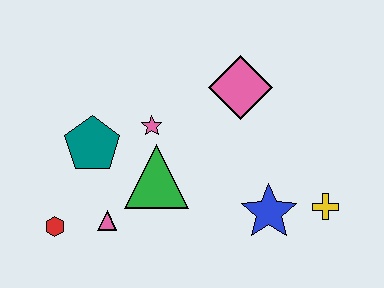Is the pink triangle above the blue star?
No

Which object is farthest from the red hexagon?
The yellow cross is farthest from the red hexagon.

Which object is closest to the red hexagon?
The pink triangle is closest to the red hexagon.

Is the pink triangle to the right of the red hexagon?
Yes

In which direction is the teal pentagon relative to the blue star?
The teal pentagon is to the left of the blue star.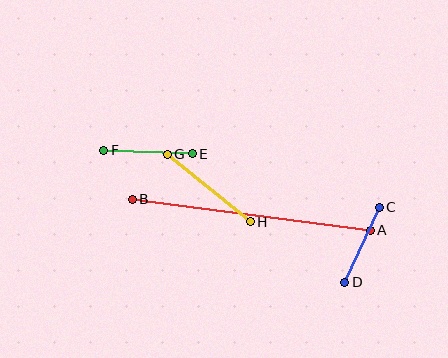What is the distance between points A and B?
The distance is approximately 240 pixels.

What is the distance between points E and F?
The distance is approximately 89 pixels.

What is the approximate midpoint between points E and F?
The midpoint is at approximately (148, 152) pixels.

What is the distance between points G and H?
The distance is approximately 107 pixels.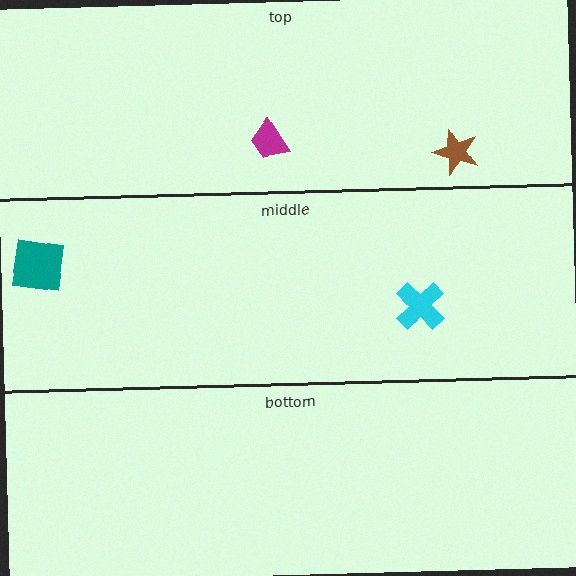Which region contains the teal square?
The middle region.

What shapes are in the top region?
The magenta trapezoid, the brown star.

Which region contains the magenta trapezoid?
The top region.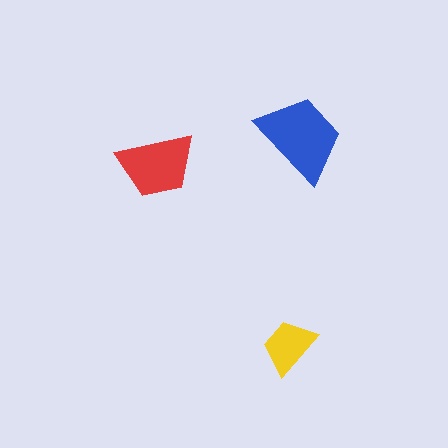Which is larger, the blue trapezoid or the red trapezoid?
The blue one.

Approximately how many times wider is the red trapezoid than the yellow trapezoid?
About 1.5 times wider.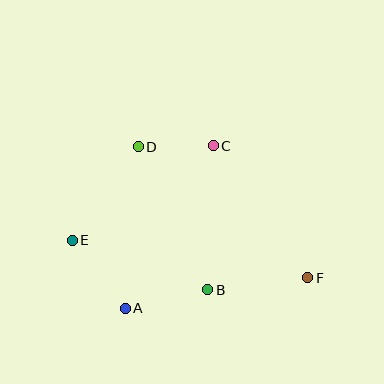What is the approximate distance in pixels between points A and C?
The distance between A and C is approximately 184 pixels.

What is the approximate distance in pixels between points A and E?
The distance between A and E is approximately 86 pixels.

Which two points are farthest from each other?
Points E and F are farthest from each other.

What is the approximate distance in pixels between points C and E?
The distance between C and E is approximately 169 pixels.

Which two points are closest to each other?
Points C and D are closest to each other.